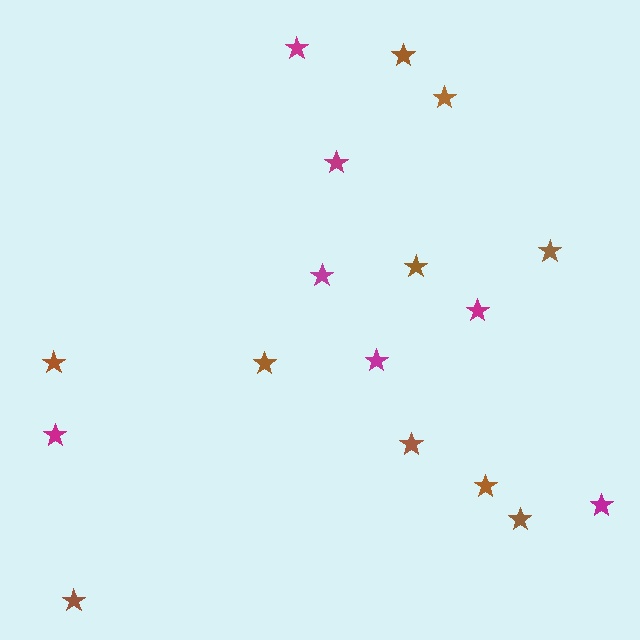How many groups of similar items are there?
There are 2 groups: one group of magenta stars (7) and one group of brown stars (10).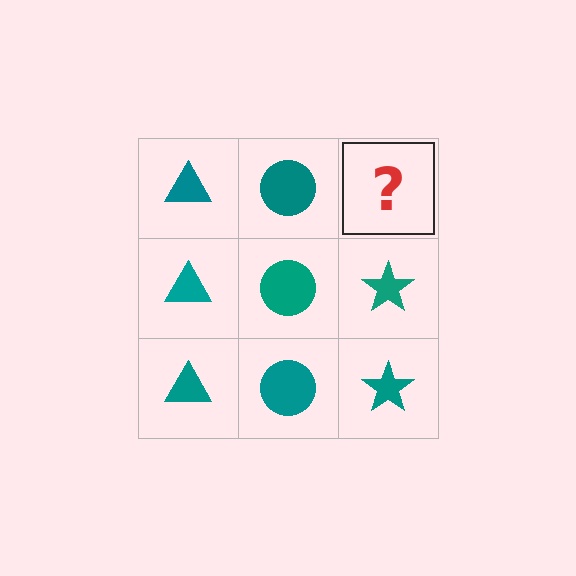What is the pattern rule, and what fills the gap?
The rule is that each column has a consistent shape. The gap should be filled with a teal star.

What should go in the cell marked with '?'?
The missing cell should contain a teal star.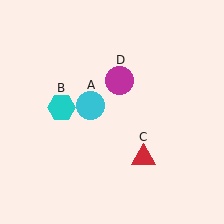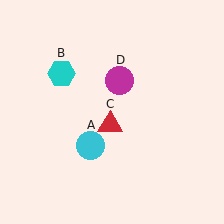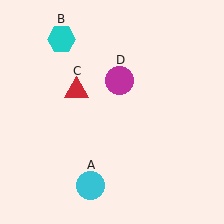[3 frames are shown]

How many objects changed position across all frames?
3 objects changed position: cyan circle (object A), cyan hexagon (object B), red triangle (object C).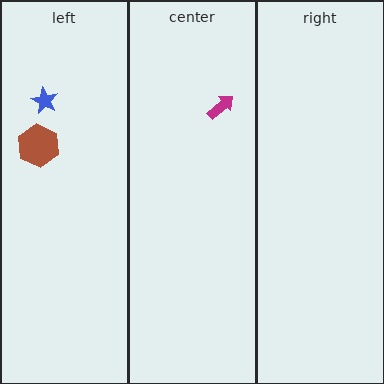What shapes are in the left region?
The brown hexagon, the blue star.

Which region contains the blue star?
The left region.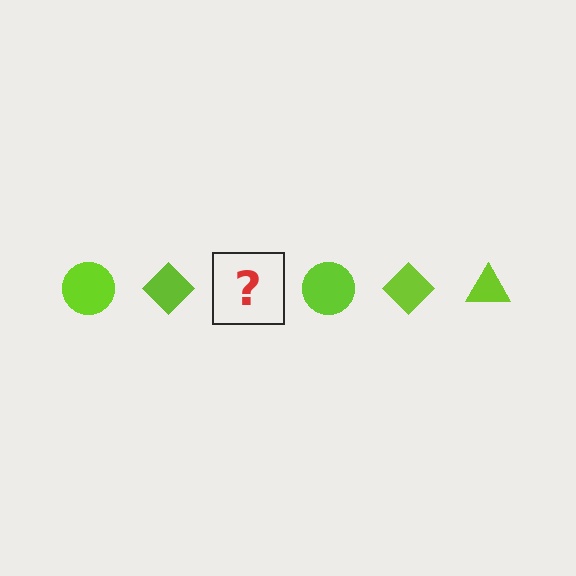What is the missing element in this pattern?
The missing element is a lime triangle.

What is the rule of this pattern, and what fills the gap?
The rule is that the pattern cycles through circle, diamond, triangle shapes in lime. The gap should be filled with a lime triangle.